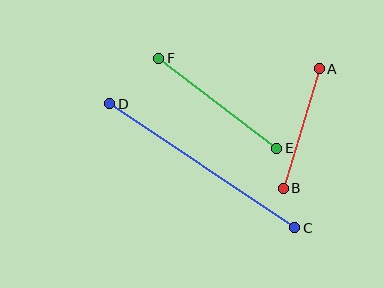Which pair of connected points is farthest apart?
Points C and D are farthest apart.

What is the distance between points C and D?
The distance is approximately 223 pixels.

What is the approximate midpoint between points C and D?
The midpoint is at approximately (202, 166) pixels.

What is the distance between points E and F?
The distance is approximately 148 pixels.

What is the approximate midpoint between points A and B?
The midpoint is at approximately (301, 129) pixels.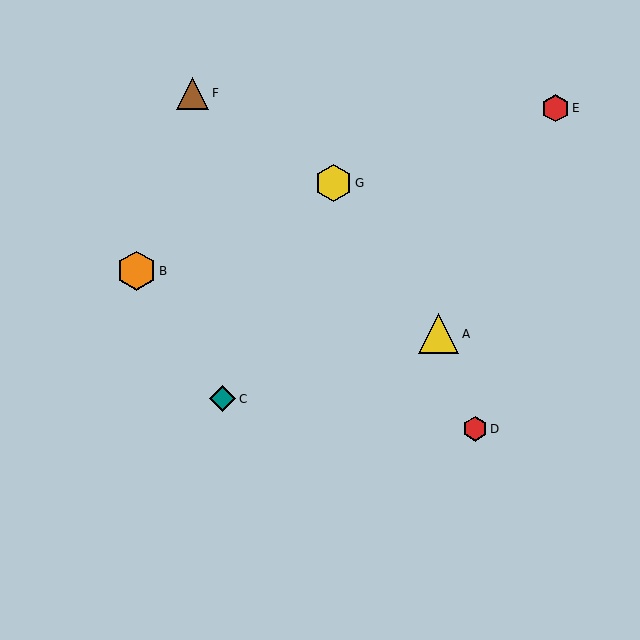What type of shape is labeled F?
Shape F is a brown triangle.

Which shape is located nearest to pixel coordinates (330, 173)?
The yellow hexagon (labeled G) at (334, 183) is nearest to that location.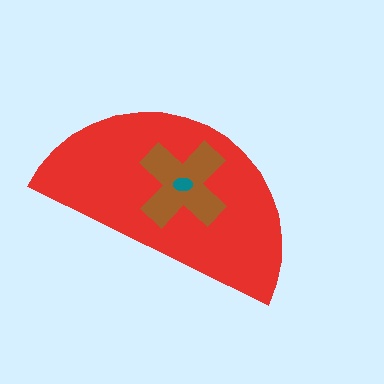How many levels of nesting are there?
3.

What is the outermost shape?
The red semicircle.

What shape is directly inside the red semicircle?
The brown cross.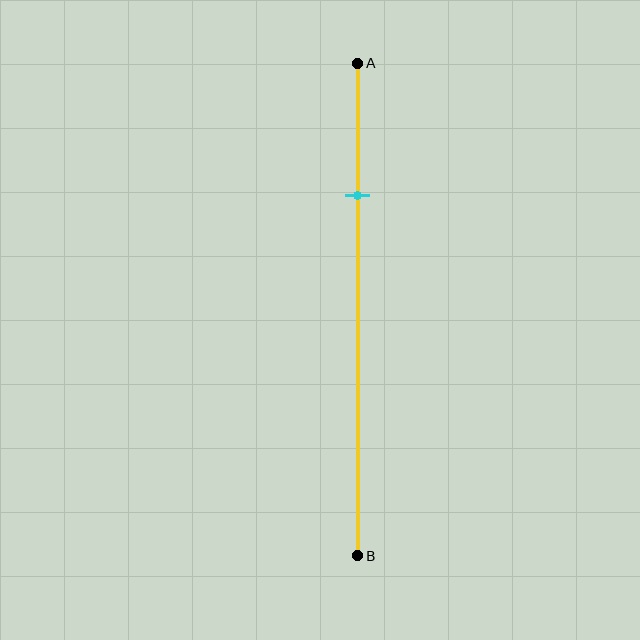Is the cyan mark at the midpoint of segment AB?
No, the mark is at about 25% from A, not at the 50% midpoint.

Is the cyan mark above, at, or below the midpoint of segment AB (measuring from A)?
The cyan mark is above the midpoint of segment AB.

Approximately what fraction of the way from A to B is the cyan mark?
The cyan mark is approximately 25% of the way from A to B.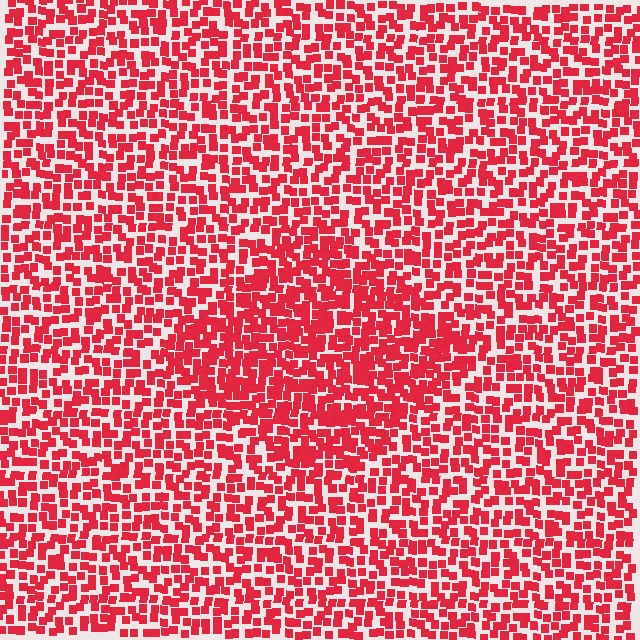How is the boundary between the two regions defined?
The boundary is defined by a change in element density (approximately 1.5x ratio). All elements are the same color, size, and shape.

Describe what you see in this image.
The image contains small red elements arranged at two different densities. A diamond-shaped region is visible where the elements are more densely packed than the surrounding area.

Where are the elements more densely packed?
The elements are more densely packed inside the diamond boundary.